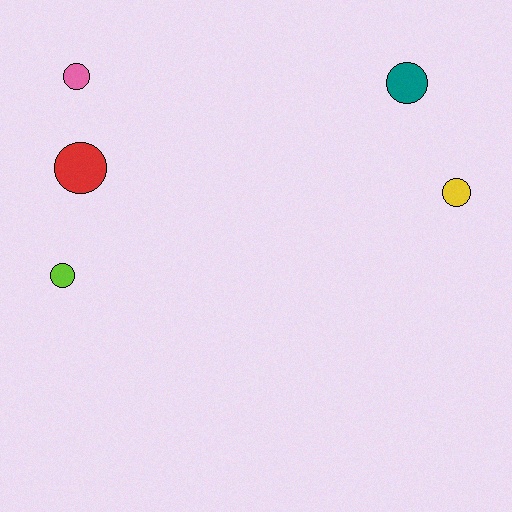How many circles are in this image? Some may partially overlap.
There are 5 circles.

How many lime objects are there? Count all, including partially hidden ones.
There is 1 lime object.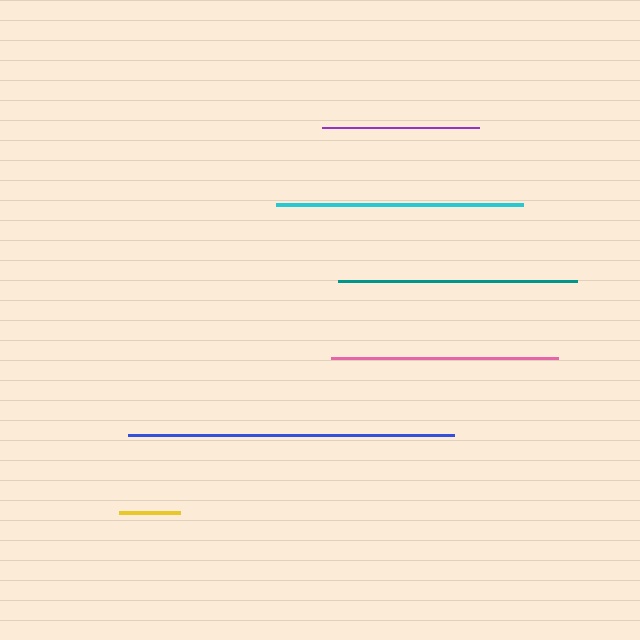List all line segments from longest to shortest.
From longest to shortest: blue, cyan, teal, pink, purple, yellow.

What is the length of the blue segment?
The blue segment is approximately 326 pixels long.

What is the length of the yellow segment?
The yellow segment is approximately 61 pixels long.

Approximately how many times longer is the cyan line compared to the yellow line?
The cyan line is approximately 4.1 times the length of the yellow line.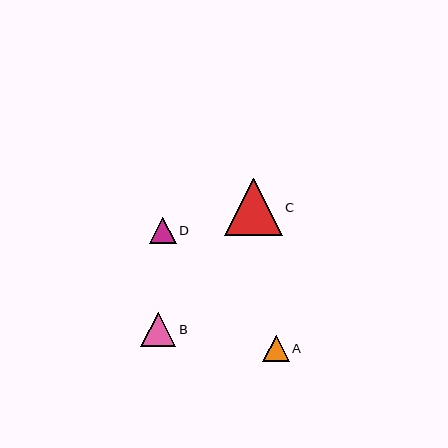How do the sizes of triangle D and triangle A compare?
Triangle D and triangle A are approximately the same size.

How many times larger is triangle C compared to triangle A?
Triangle C is approximately 2.2 times the size of triangle A.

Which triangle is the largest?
Triangle C is the largest with a size of approximately 57 pixels.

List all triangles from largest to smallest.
From largest to smallest: C, B, D, A.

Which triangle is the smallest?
Triangle A is the smallest with a size of approximately 26 pixels.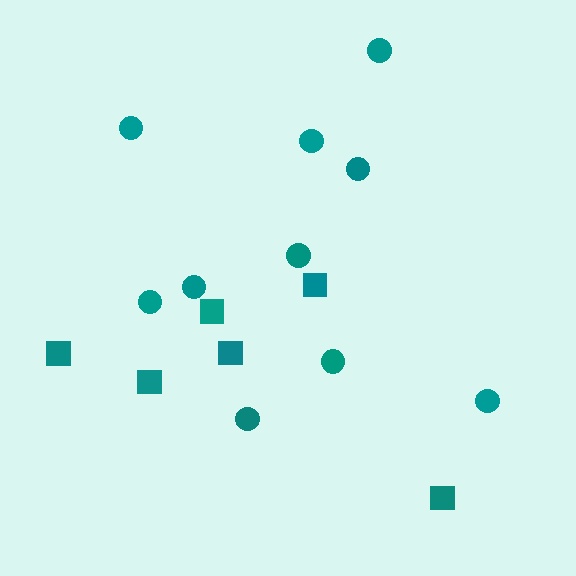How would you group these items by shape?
There are 2 groups: one group of squares (6) and one group of circles (10).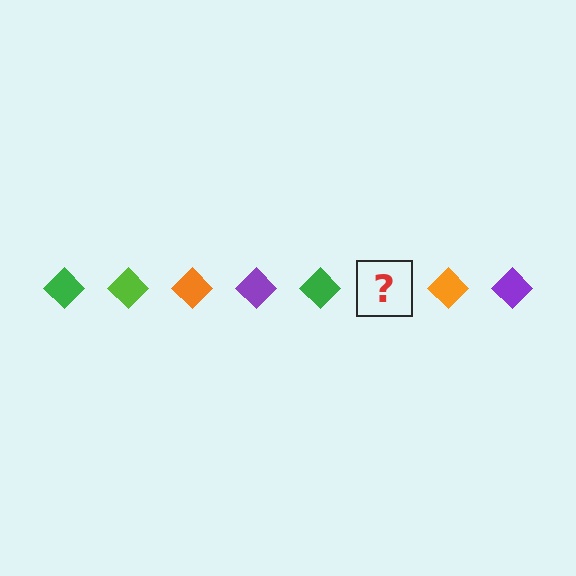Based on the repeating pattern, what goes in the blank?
The blank should be a lime diamond.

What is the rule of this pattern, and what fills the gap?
The rule is that the pattern cycles through green, lime, orange, purple diamonds. The gap should be filled with a lime diamond.